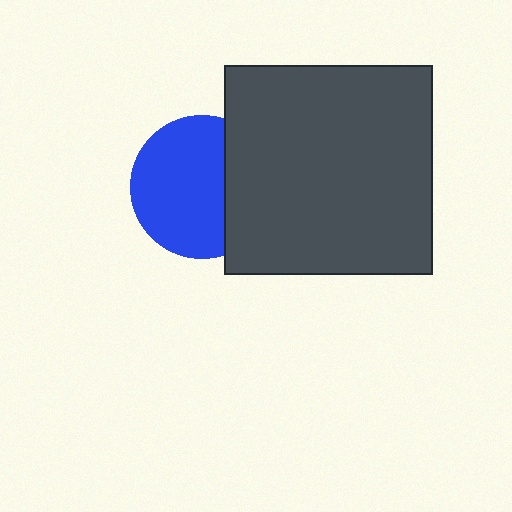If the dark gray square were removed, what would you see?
You would see the complete blue circle.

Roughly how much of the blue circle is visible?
Most of it is visible (roughly 69%).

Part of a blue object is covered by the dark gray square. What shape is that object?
It is a circle.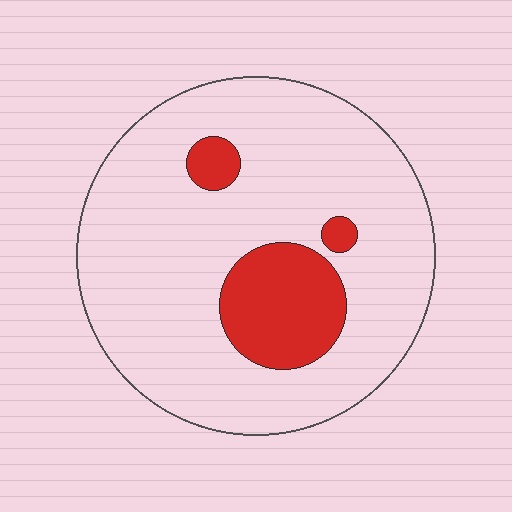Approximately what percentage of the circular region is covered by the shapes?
Approximately 15%.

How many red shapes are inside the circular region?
3.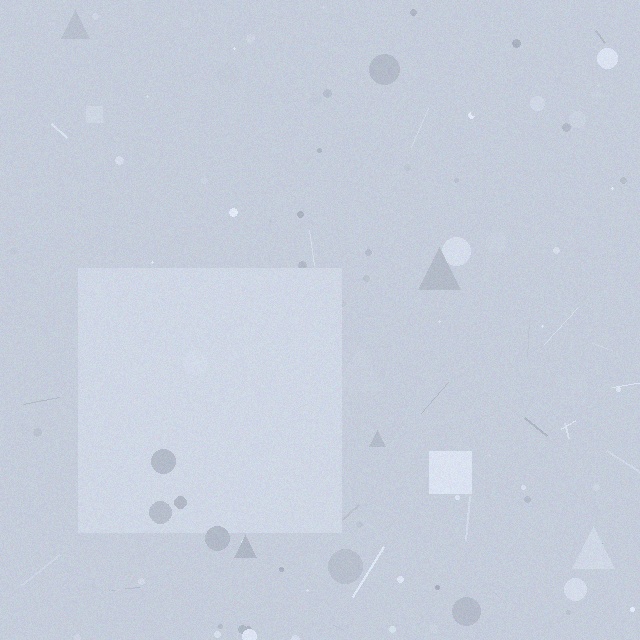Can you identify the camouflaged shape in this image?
The camouflaged shape is a square.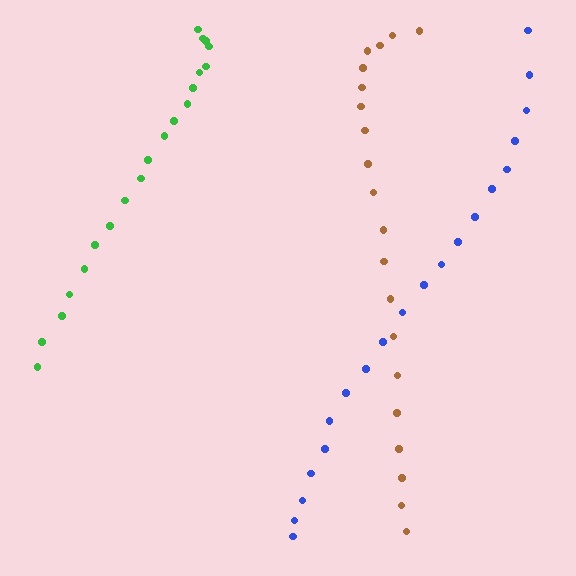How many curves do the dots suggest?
There are 3 distinct paths.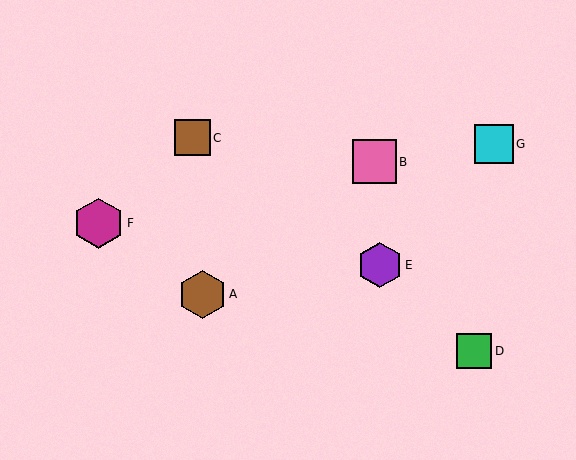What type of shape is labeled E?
Shape E is a purple hexagon.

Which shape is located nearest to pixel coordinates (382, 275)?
The purple hexagon (labeled E) at (380, 265) is nearest to that location.